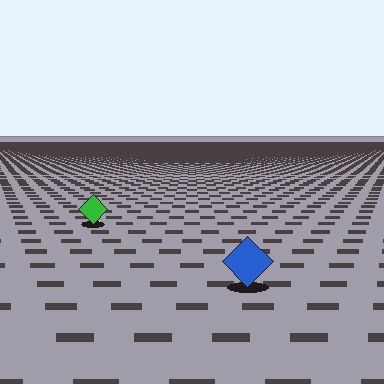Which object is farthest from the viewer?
The green diamond is farthest from the viewer. It appears smaller and the ground texture around it is denser.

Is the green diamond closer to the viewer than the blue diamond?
No. The blue diamond is closer — you can tell from the texture gradient: the ground texture is coarser near it.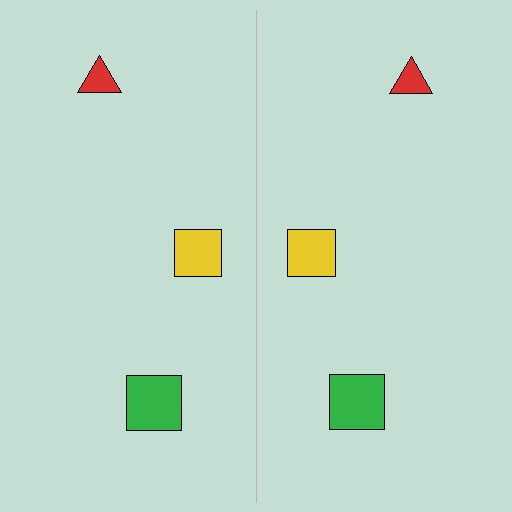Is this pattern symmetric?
Yes, this pattern has bilateral (reflection) symmetry.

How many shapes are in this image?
There are 6 shapes in this image.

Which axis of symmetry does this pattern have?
The pattern has a vertical axis of symmetry running through the center of the image.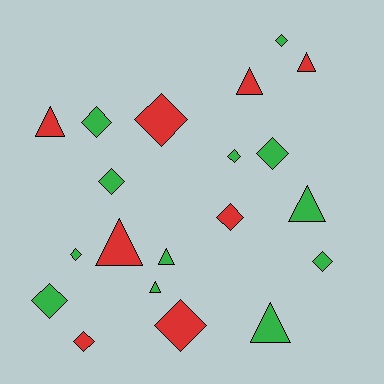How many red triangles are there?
There are 4 red triangles.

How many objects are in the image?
There are 20 objects.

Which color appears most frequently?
Green, with 12 objects.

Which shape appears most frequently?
Diamond, with 12 objects.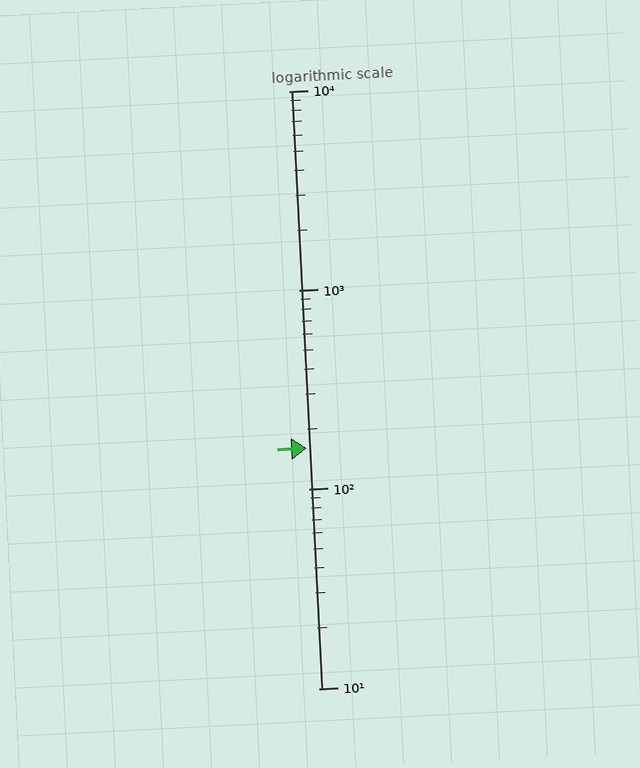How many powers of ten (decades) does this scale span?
The scale spans 3 decades, from 10 to 10000.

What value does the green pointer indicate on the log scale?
The pointer indicates approximately 160.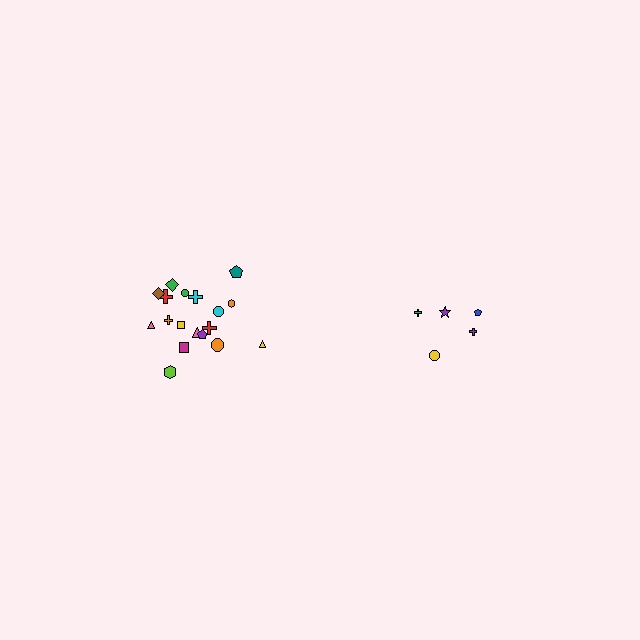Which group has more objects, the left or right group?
The left group.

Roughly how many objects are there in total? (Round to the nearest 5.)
Roughly 25 objects in total.